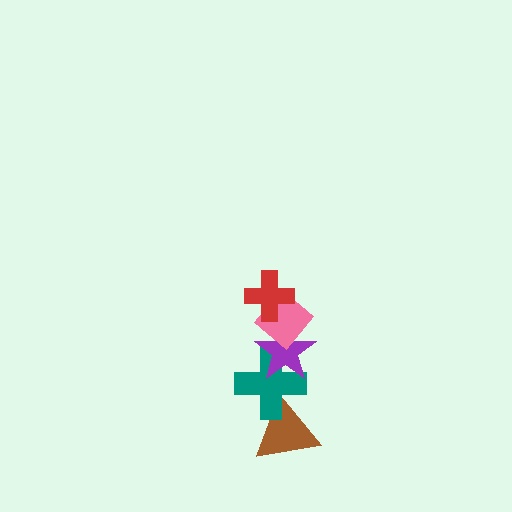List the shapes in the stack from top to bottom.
From top to bottom: the red cross, the pink diamond, the purple star, the teal cross, the brown triangle.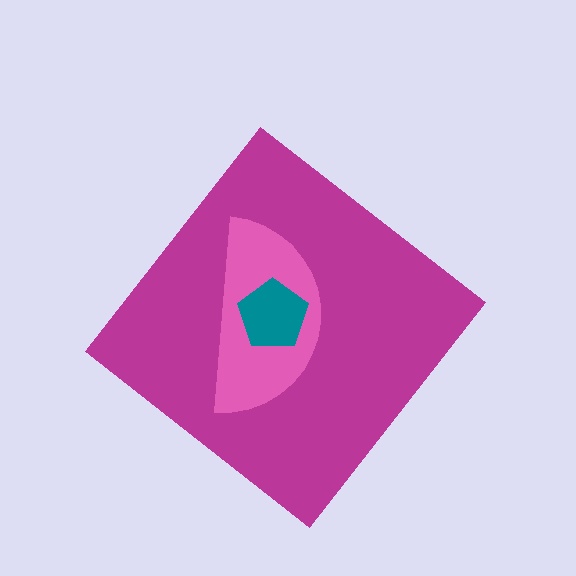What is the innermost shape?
The teal pentagon.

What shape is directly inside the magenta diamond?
The pink semicircle.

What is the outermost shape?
The magenta diamond.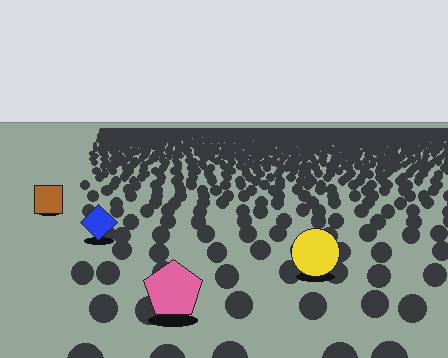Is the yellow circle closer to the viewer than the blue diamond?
Yes. The yellow circle is closer — you can tell from the texture gradient: the ground texture is coarser near it.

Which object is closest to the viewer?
The pink pentagon is closest. The texture marks near it are larger and more spread out.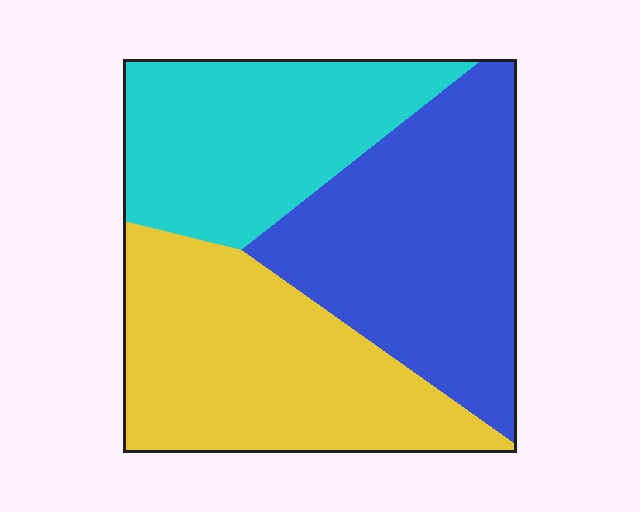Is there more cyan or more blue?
Blue.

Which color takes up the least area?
Cyan, at roughly 30%.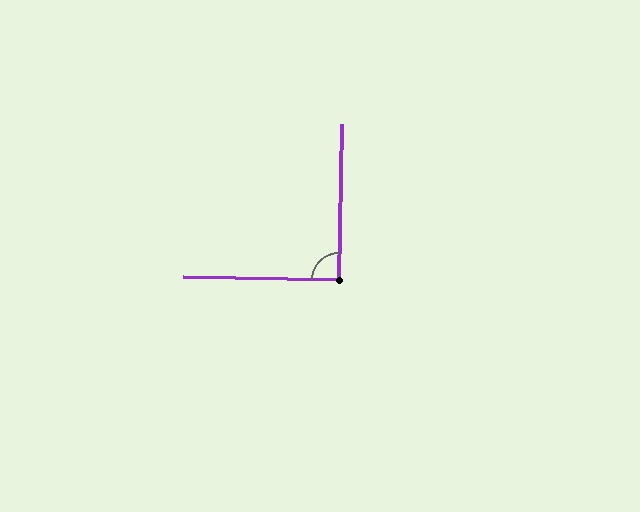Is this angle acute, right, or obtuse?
It is approximately a right angle.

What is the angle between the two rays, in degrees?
Approximately 90 degrees.